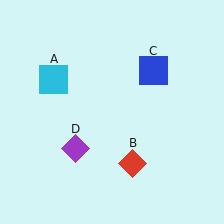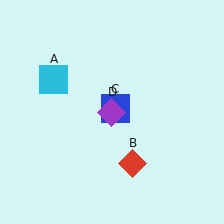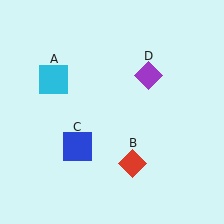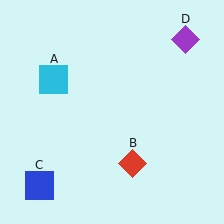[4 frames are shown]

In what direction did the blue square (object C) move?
The blue square (object C) moved down and to the left.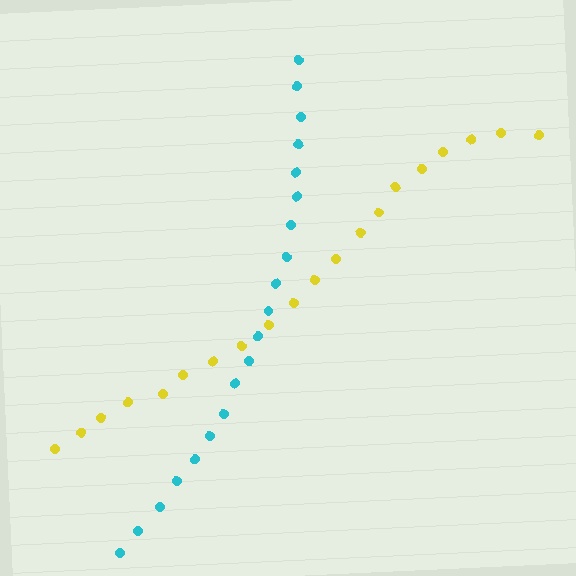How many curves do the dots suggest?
There are 2 distinct paths.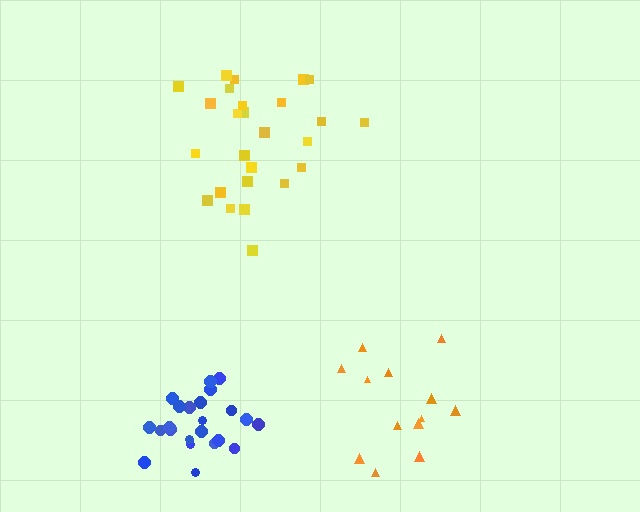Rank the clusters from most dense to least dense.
blue, yellow, orange.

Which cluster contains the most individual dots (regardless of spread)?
Yellow (26).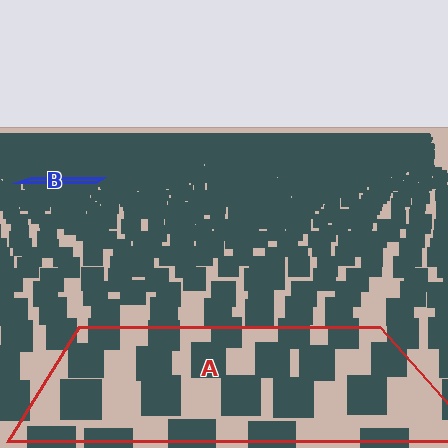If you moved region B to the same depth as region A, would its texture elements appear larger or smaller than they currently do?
They would appear larger. At a closer depth, the same texture elements are projected at a bigger on-screen size.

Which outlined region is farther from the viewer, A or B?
Region B is farther from the viewer — the texture elements inside it appear smaller and more densely packed.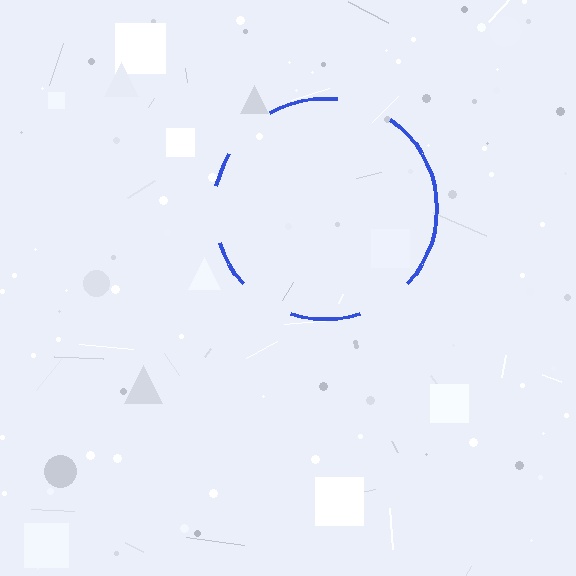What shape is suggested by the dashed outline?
The dashed outline suggests a circle.